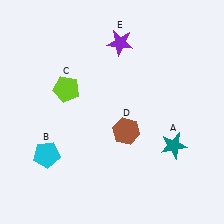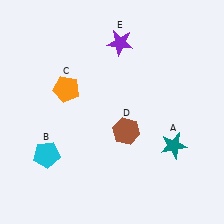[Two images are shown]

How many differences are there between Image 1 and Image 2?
There is 1 difference between the two images.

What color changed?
The pentagon (C) changed from lime in Image 1 to orange in Image 2.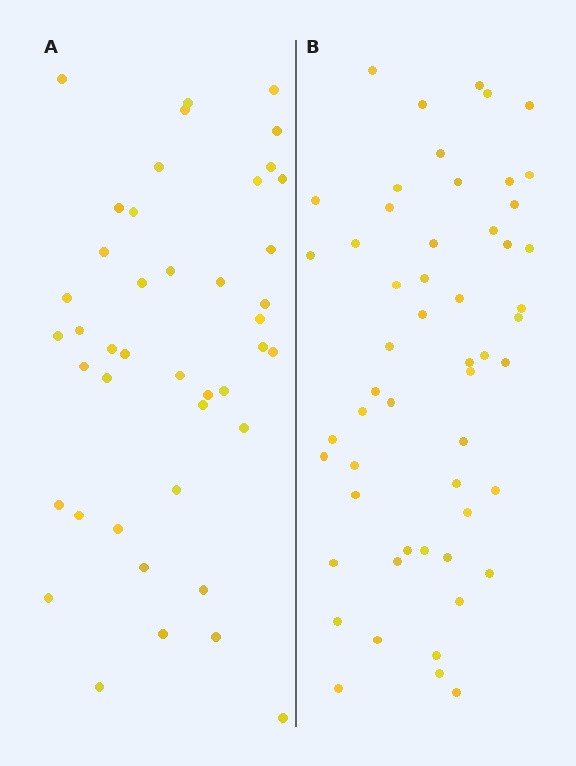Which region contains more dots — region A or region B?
Region B (the right region) has more dots.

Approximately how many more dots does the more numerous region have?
Region B has roughly 12 or so more dots than region A.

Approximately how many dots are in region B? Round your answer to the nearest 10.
About 50 dots. (The exact count is 54, which rounds to 50.)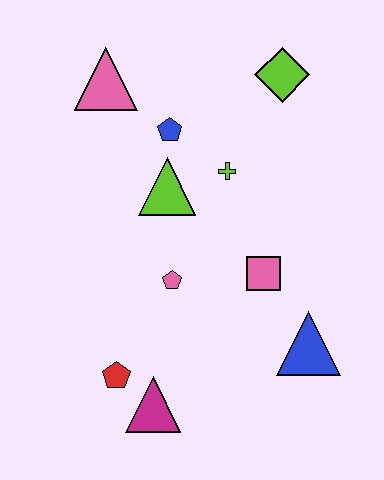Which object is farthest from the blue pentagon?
The magenta triangle is farthest from the blue pentagon.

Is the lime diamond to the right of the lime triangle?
Yes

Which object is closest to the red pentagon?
The magenta triangle is closest to the red pentagon.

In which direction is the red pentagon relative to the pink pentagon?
The red pentagon is below the pink pentagon.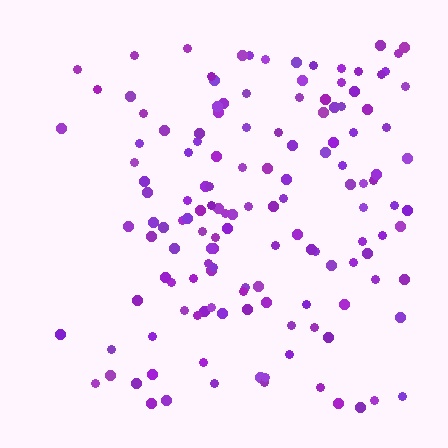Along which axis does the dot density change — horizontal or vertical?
Horizontal.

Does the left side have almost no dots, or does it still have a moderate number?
Still a moderate number, just noticeably fewer than the right.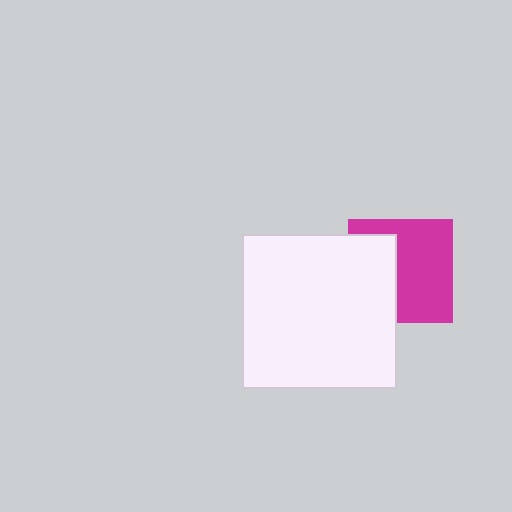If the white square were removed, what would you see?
You would see the complete magenta square.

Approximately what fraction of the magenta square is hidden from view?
Roughly 41% of the magenta square is hidden behind the white square.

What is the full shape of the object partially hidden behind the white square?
The partially hidden object is a magenta square.